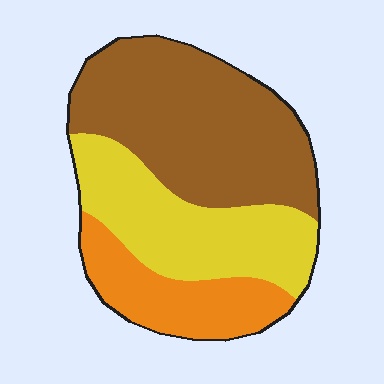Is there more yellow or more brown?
Brown.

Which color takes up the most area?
Brown, at roughly 45%.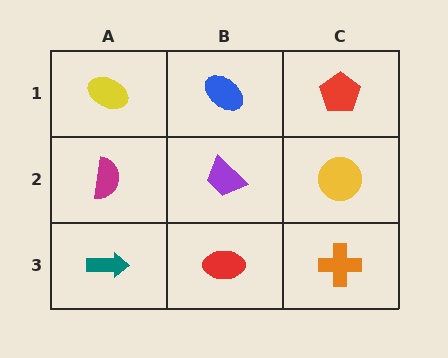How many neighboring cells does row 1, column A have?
2.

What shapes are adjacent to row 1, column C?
A yellow circle (row 2, column C), a blue ellipse (row 1, column B).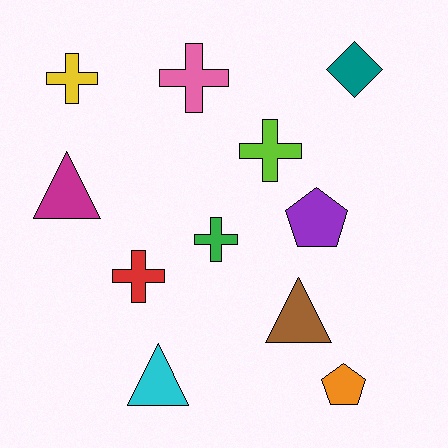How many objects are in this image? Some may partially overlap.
There are 11 objects.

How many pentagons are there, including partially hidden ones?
There are 2 pentagons.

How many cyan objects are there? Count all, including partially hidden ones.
There is 1 cyan object.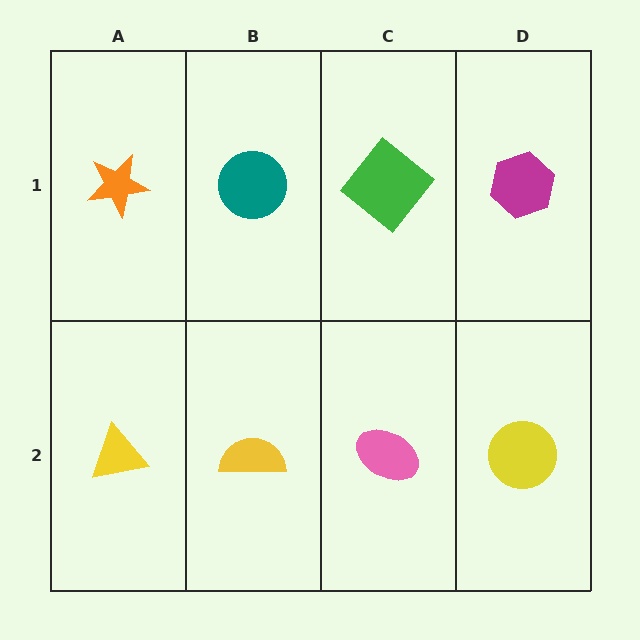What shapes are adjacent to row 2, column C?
A green diamond (row 1, column C), a yellow semicircle (row 2, column B), a yellow circle (row 2, column D).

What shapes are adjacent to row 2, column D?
A magenta hexagon (row 1, column D), a pink ellipse (row 2, column C).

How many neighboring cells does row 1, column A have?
2.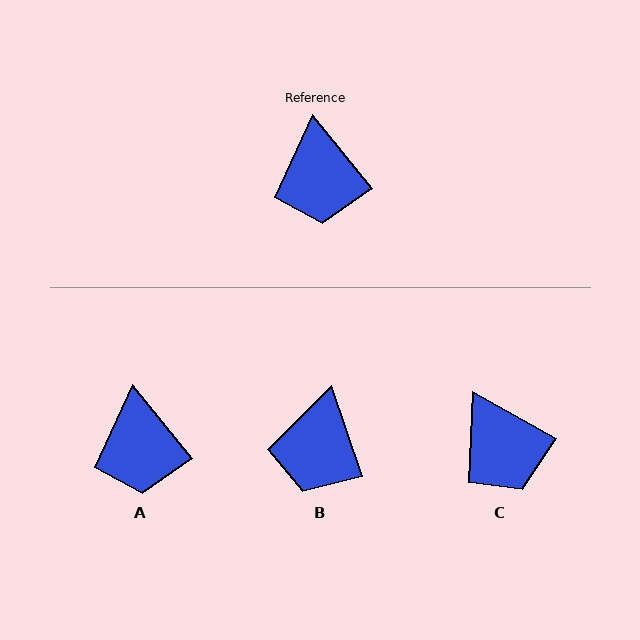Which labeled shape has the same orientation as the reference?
A.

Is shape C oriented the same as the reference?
No, it is off by about 21 degrees.